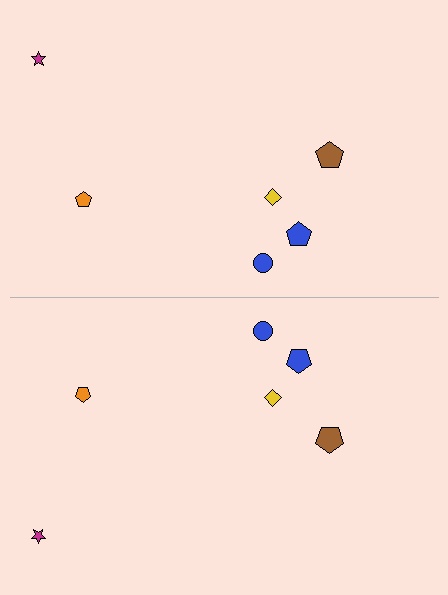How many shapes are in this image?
There are 12 shapes in this image.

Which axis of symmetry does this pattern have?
The pattern has a horizontal axis of symmetry running through the center of the image.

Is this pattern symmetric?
Yes, this pattern has bilateral (reflection) symmetry.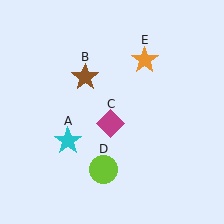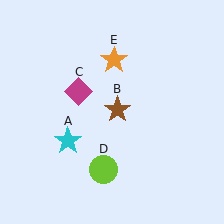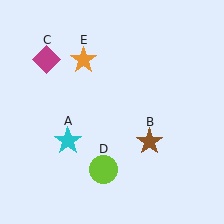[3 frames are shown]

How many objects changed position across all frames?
3 objects changed position: brown star (object B), magenta diamond (object C), orange star (object E).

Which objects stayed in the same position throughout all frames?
Cyan star (object A) and lime circle (object D) remained stationary.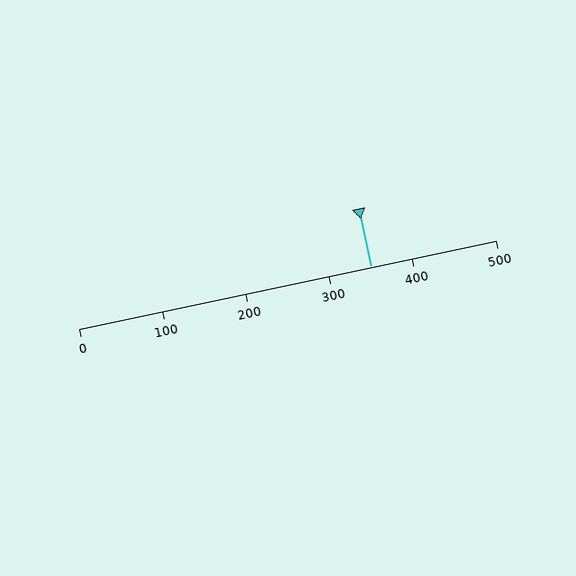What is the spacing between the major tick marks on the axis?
The major ticks are spaced 100 apart.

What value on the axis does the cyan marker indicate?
The marker indicates approximately 350.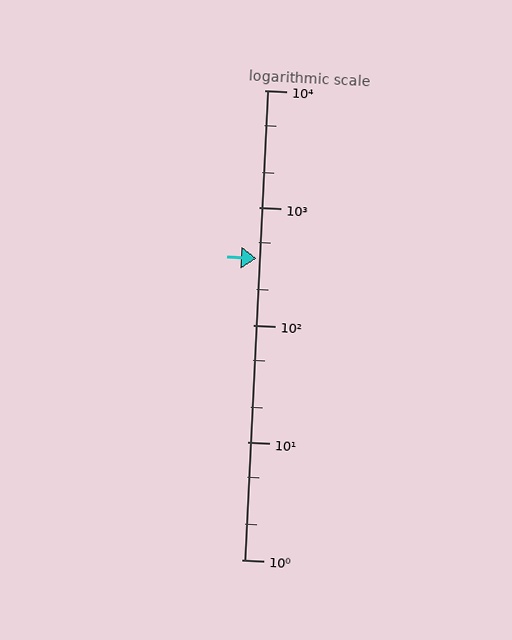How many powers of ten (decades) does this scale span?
The scale spans 4 decades, from 1 to 10000.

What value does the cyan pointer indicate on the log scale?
The pointer indicates approximately 370.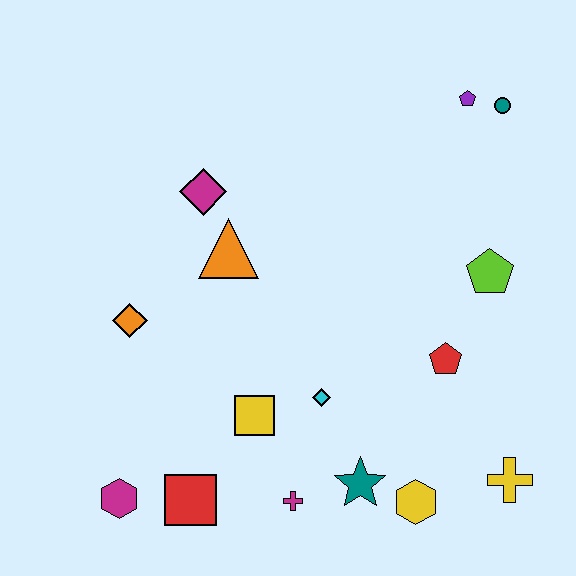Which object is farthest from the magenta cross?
The teal circle is farthest from the magenta cross.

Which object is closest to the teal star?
The yellow hexagon is closest to the teal star.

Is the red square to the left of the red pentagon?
Yes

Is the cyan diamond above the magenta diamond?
No